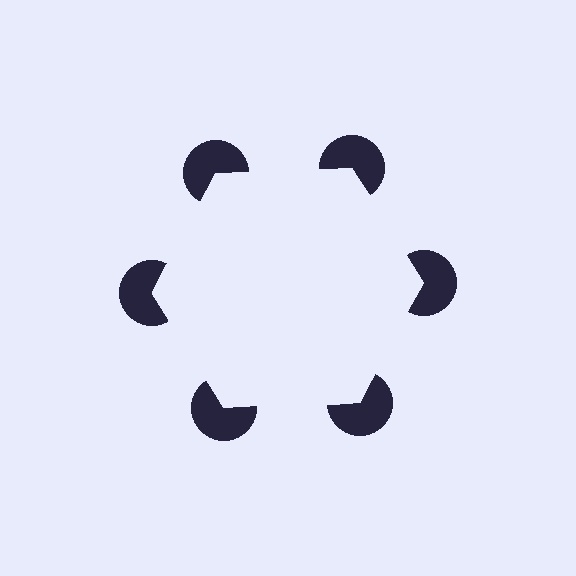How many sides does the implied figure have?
6 sides.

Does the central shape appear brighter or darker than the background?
It typically appears slightly brighter than the background, even though no actual brightness change is drawn.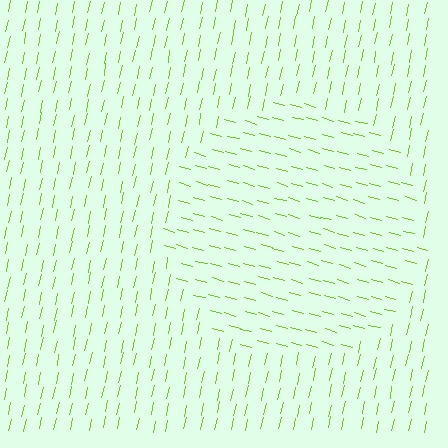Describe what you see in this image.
The image is filled with small lime line segments. A circle region in the image has lines oriented differently from the surrounding lines, creating a visible texture boundary.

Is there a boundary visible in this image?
Yes, there is a texture boundary formed by a change in line orientation.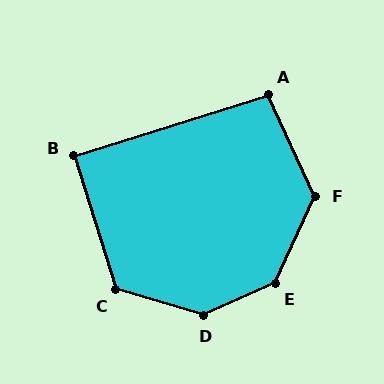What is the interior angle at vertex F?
Approximately 130 degrees (obtuse).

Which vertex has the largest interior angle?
D, at approximately 140 degrees.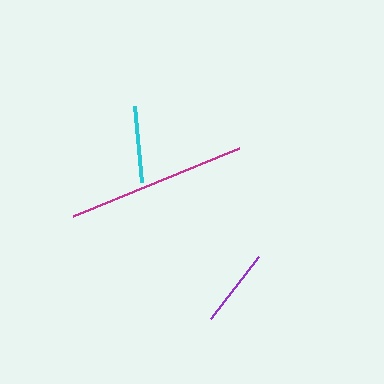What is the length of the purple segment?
The purple segment is approximately 78 pixels long.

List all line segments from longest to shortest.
From longest to shortest: magenta, purple, cyan.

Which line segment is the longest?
The magenta line is the longest at approximately 179 pixels.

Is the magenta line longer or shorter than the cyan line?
The magenta line is longer than the cyan line.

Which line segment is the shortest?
The cyan line is the shortest at approximately 77 pixels.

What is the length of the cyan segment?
The cyan segment is approximately 77 pixels long.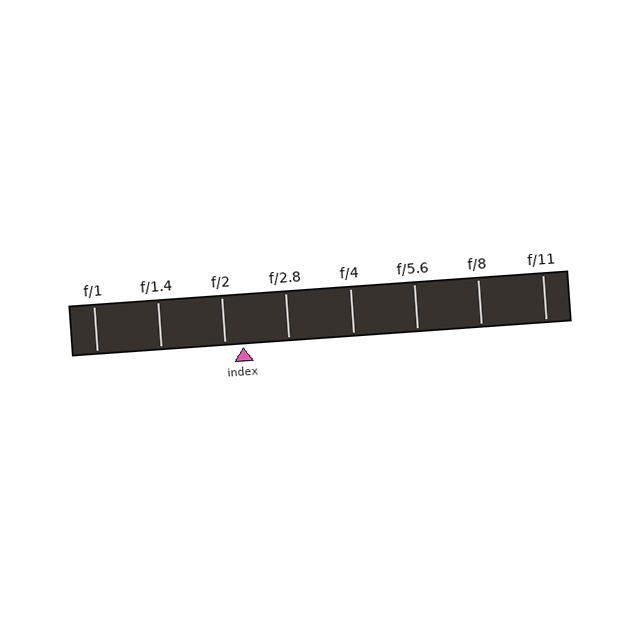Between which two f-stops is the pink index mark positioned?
The index mark is between f/2 and f/2.8.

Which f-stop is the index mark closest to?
The index mark is closest to f/2.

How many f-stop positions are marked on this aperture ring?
There are 8 f-stop positions marked.